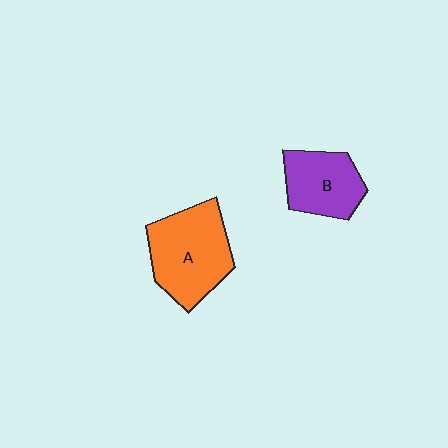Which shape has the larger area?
Shape A (orange).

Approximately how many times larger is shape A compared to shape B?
Approximately 1.4 times.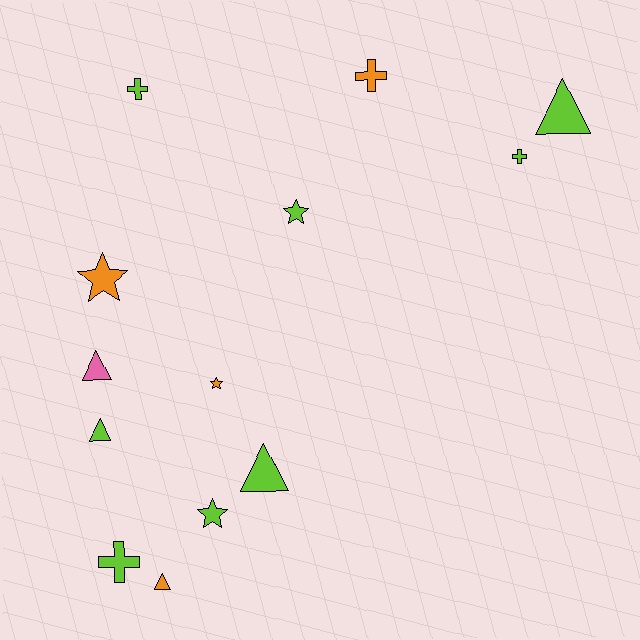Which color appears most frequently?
Lime, with 8 objects.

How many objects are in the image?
There are 13 objects.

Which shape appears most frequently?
Triangle, with 5 objects.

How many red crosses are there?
There are no red crosses.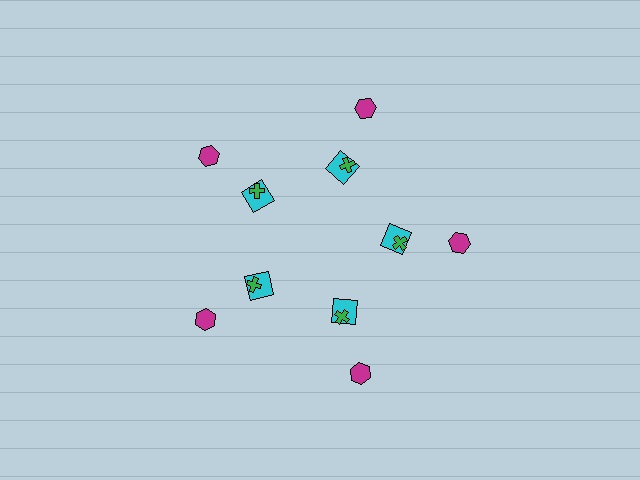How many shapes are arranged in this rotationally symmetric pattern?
There are 15 shapes, arranged in 5 groups of 3.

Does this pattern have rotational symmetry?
Yes, this pattern has 5-fold rotational symmetry. It looks the same after rotating 72 degrees around the center.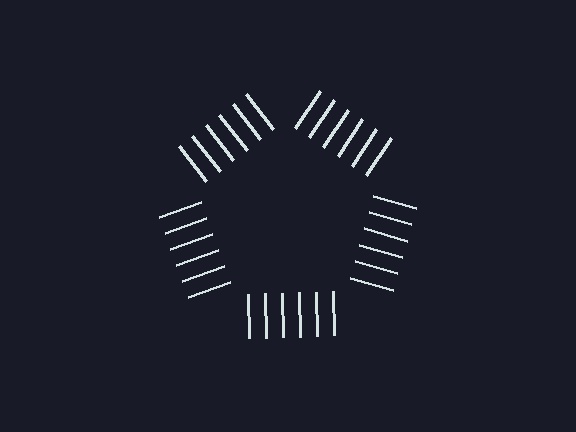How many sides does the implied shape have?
5 sides — the line-ends trace a pentagon.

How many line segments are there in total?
30 — 6 along each of the 5 edges.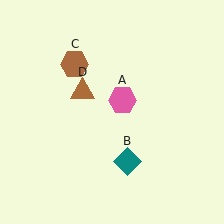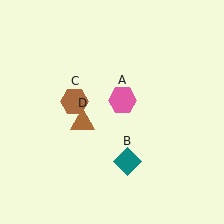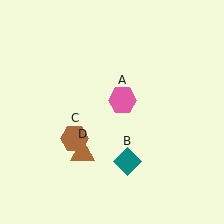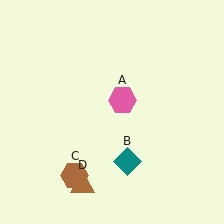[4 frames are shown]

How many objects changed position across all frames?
2 objects changed position: brown hexagon (object C), brown triangle (object D).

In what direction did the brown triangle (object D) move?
The brown triangle (object D) moved down.